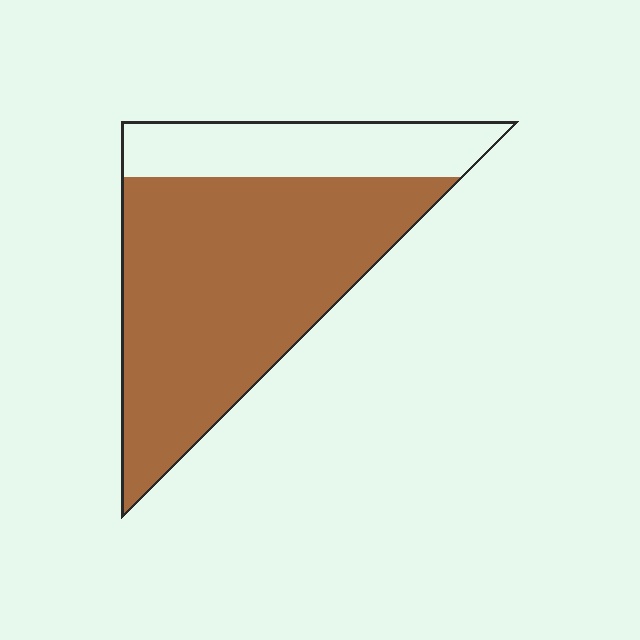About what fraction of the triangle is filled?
About three quarters (3/4).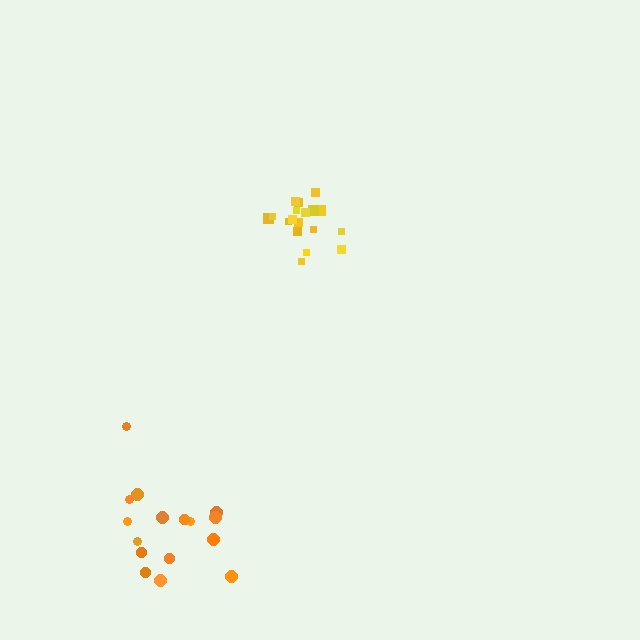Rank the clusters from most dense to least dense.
yellow, orange.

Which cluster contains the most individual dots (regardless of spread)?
Yellow (19).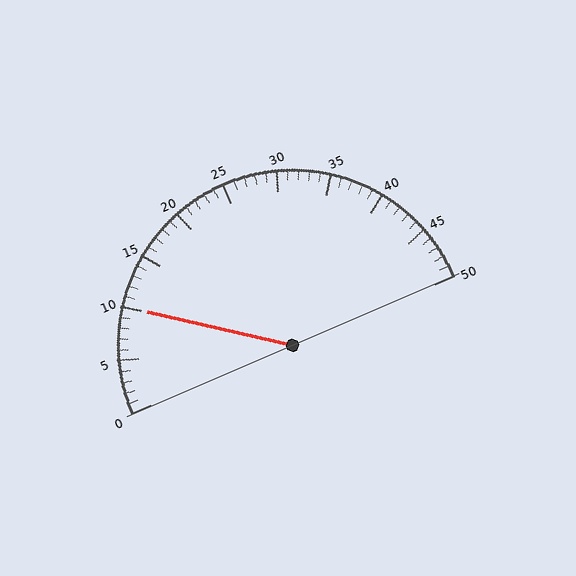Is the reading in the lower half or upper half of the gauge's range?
The reading is in the lower half of the range (0 to 50).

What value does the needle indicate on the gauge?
The needle indicates approximately 10.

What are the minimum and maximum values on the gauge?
The gauge ranges from 0 to 50.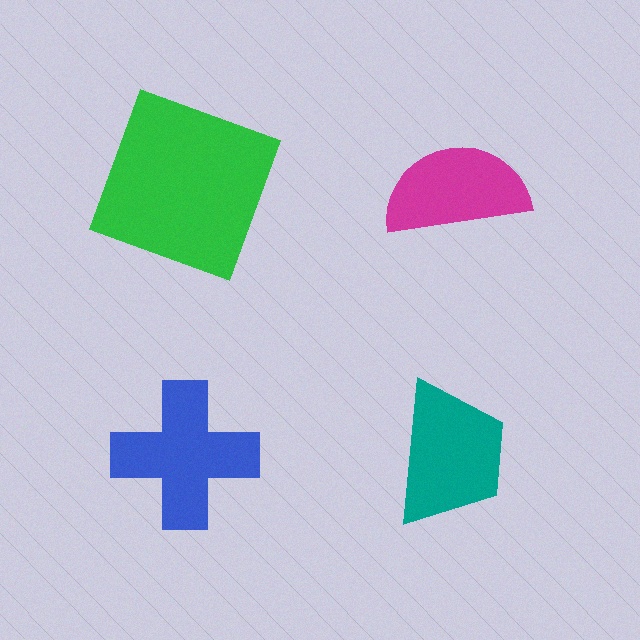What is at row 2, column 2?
A teal trapezoid.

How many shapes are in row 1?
2 shapes.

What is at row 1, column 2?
A magenta semicircle.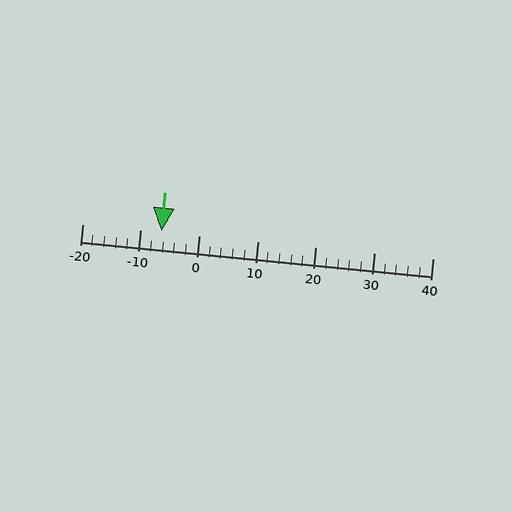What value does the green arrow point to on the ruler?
The green arrow points to approximately -6.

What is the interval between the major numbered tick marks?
The major tick marks are spaced 10 units apart.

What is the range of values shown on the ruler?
The ruler shows values from -20 to 40.